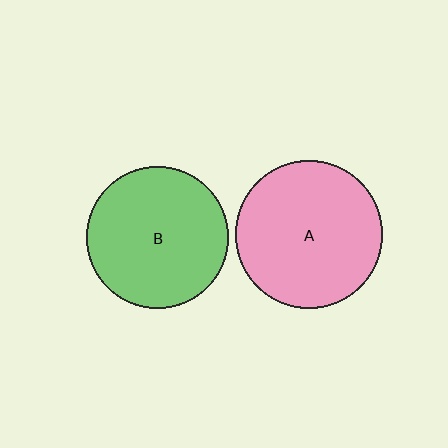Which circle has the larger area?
Circle A (pink).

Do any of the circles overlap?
No, none of the circles overlap.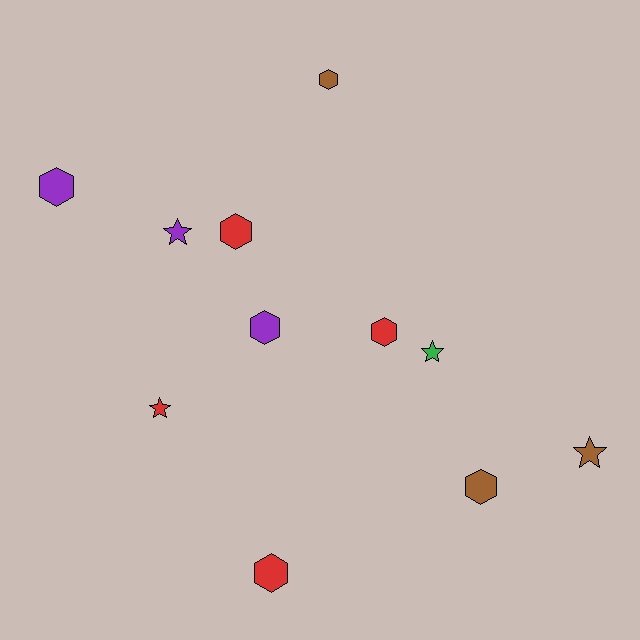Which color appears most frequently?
Red, with 4 objects.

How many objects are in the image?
There are 11 objects.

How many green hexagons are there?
There are no green hexagons.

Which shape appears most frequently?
Hexagon, with 7 objects.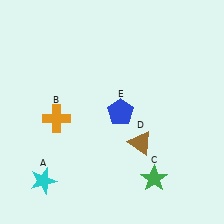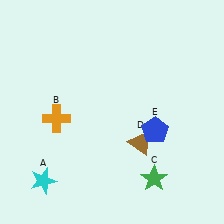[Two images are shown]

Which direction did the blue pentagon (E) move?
The blue pentagon (E) moved right.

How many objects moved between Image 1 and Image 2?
1 object moved between the two images.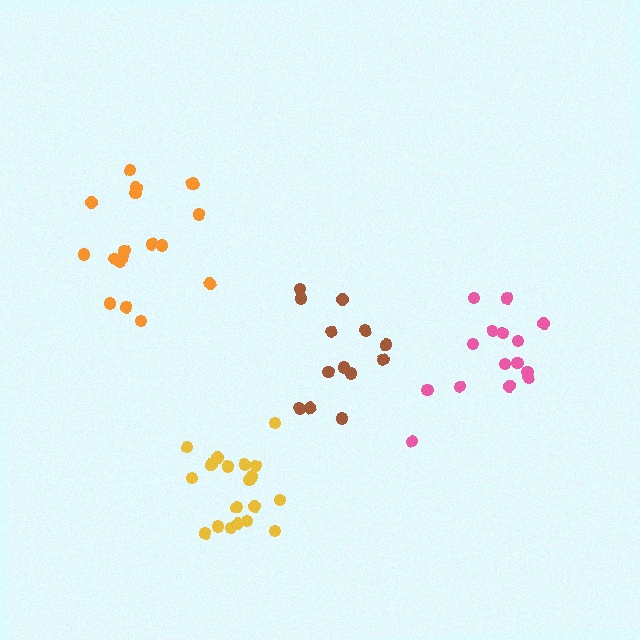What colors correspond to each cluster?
The clusters are colored: brown, orange, yellow, pink.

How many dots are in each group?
Group 1: 13 dots, Group 2: 18 dots, Group 3: 19 dots, Group 4: 15 dots (65 total).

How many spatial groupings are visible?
There are 4 spatial groupings.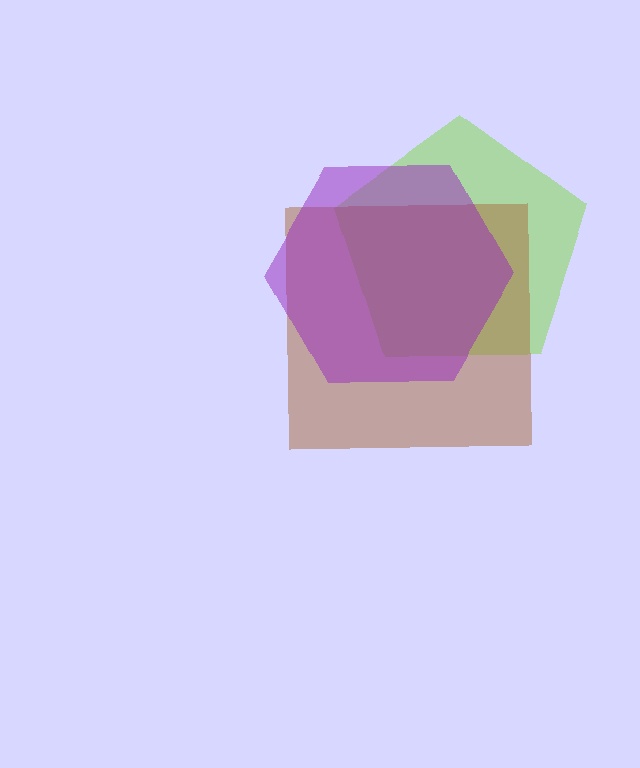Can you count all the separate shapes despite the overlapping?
Yes, there are 3 separate shapes.